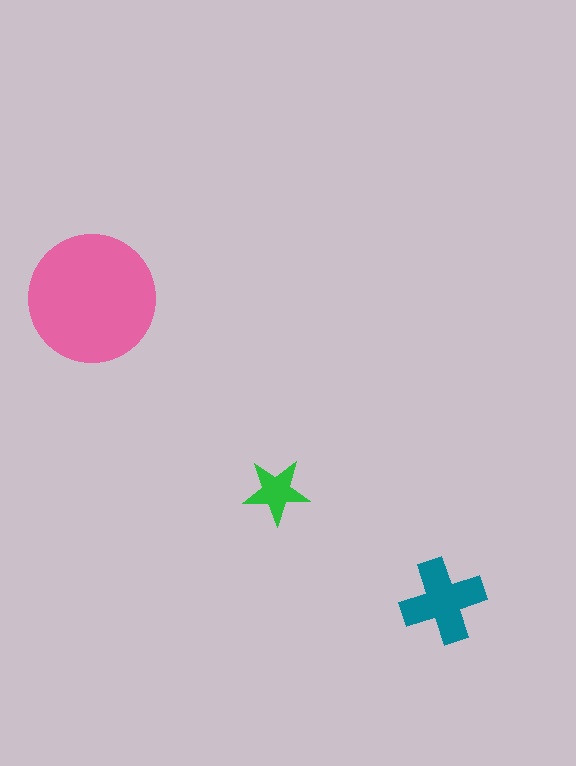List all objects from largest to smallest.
The pink circle, the teal cross, the green star.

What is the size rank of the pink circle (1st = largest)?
1st.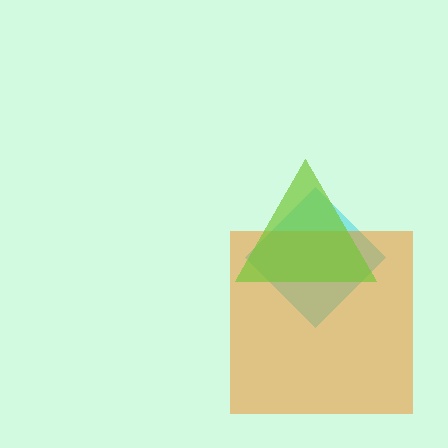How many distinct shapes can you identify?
There are 3 distinct shapes: a cyan diamond, an orange square, a lime triangle.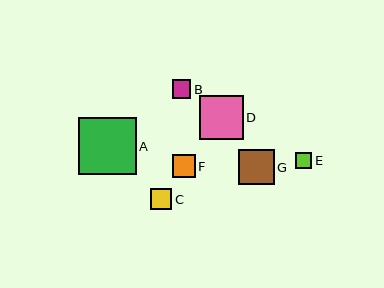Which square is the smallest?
Square E is the smallest with a size of approximately 16 pixels.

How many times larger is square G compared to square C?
Square G is approximately 1.7 times the size of square C.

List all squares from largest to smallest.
From largest to smallest: A, D, G, F, C, B, E.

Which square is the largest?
Square A is the largest with a size of approximately 57 pixels.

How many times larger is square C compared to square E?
Square C is approximately 1.3 times the size of square E.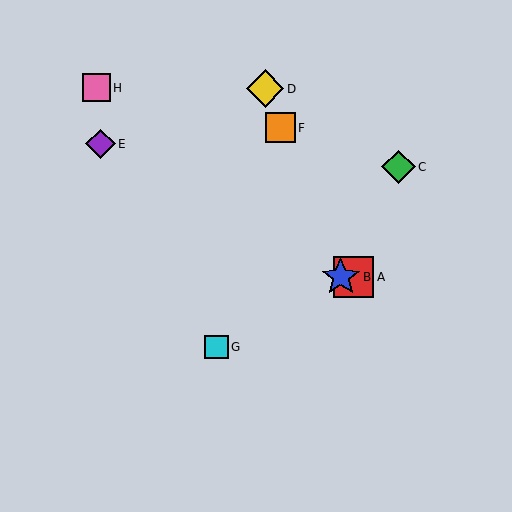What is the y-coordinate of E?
Object E is at y≈144.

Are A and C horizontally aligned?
No, A is at y≈277 and C is at y≈167.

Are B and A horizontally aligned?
Yes, both are at y≈277.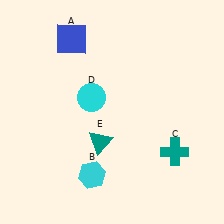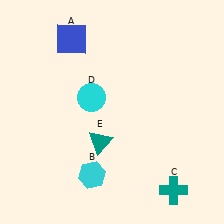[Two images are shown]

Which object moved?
The teal cross (C) moved down.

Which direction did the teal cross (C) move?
The teal cross (C) moved down.